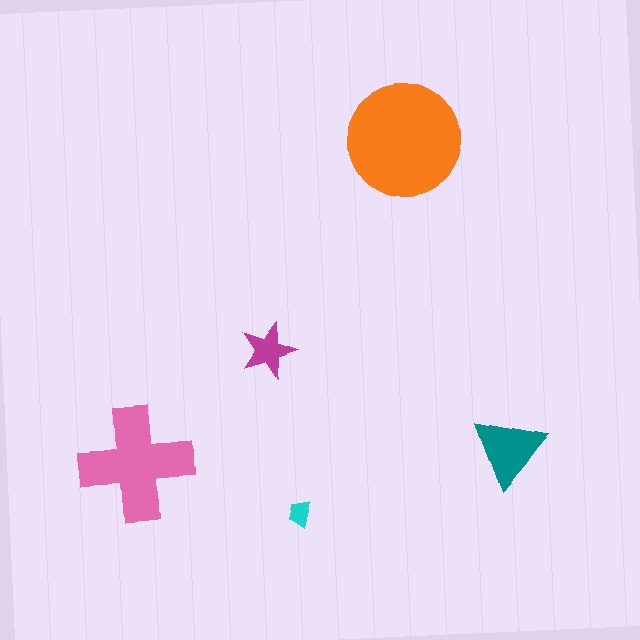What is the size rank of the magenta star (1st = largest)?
4th.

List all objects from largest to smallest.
The orange circle, the pink cross, the teal triangle, the magenta star, the cyan trapezoid.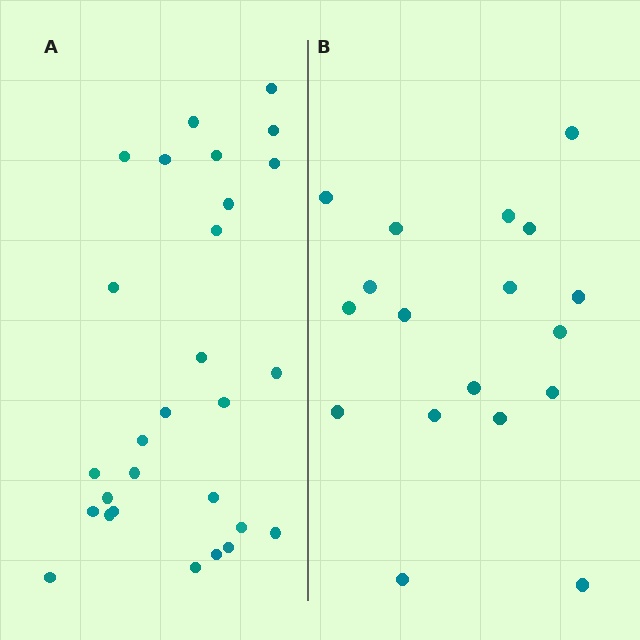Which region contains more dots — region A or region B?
Region A (the left region) has more dots.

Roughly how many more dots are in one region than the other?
Region A has roughly 10 or so more dots than region B.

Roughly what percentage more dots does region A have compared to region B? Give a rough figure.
About 55% more.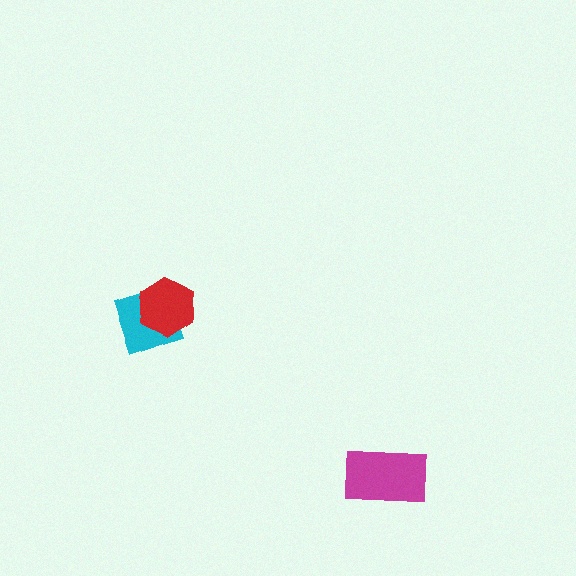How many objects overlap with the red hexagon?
1 object overlaps with the red hexagon.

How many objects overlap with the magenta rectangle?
0 objects overlap with the magenta rectangle.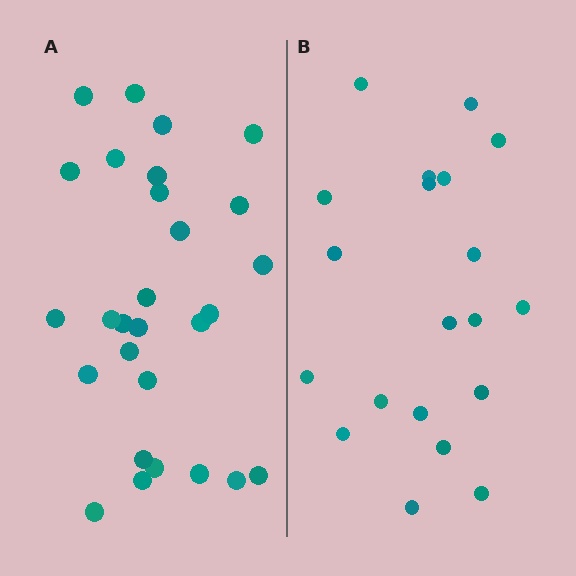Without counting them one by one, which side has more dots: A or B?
Region A (the left region) has more dots.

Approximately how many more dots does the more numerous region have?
Region A has roughly 8 or so more dots than region B.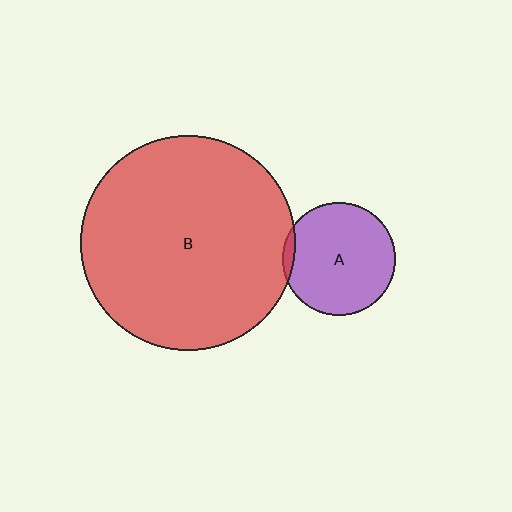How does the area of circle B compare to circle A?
Approximately 3.6 times.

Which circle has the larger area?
Circle B (red).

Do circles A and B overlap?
Yes.